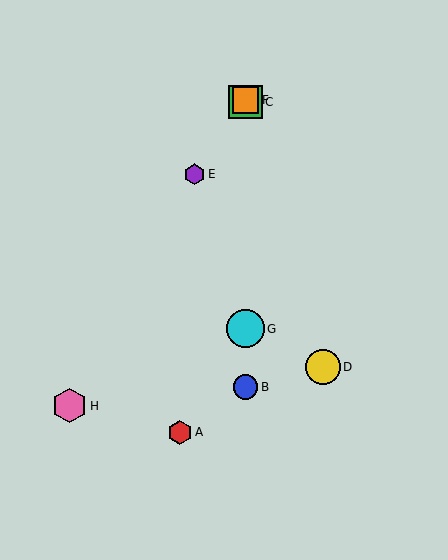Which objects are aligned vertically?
Objects B, C, F, G are aligned vertically.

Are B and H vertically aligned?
No, B is at x≈245 and H is at x≈69.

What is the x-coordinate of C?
Object C is at x≈245.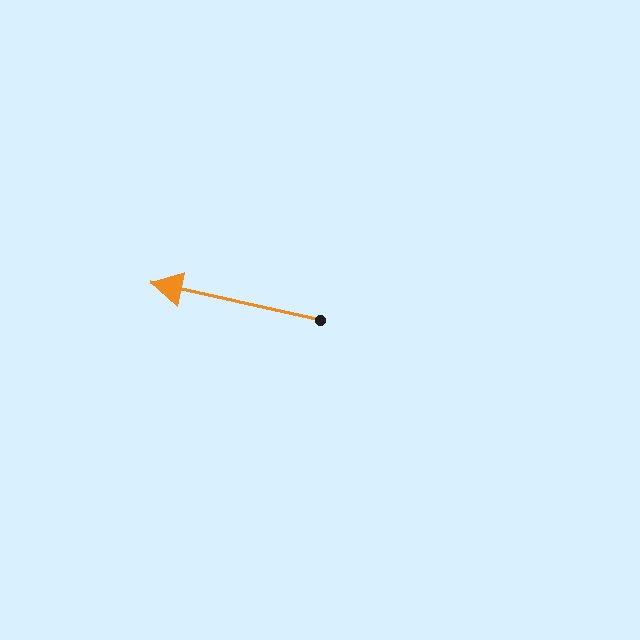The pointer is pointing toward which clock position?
Roughly 9 o'clock.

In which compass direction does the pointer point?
West.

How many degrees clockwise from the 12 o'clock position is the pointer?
Approximately 282 degrees.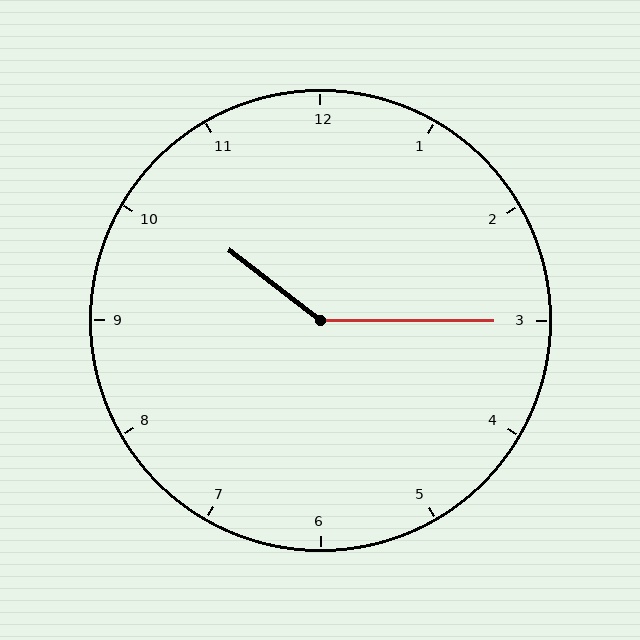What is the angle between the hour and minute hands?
Approximately 142 degrees.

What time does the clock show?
10:15.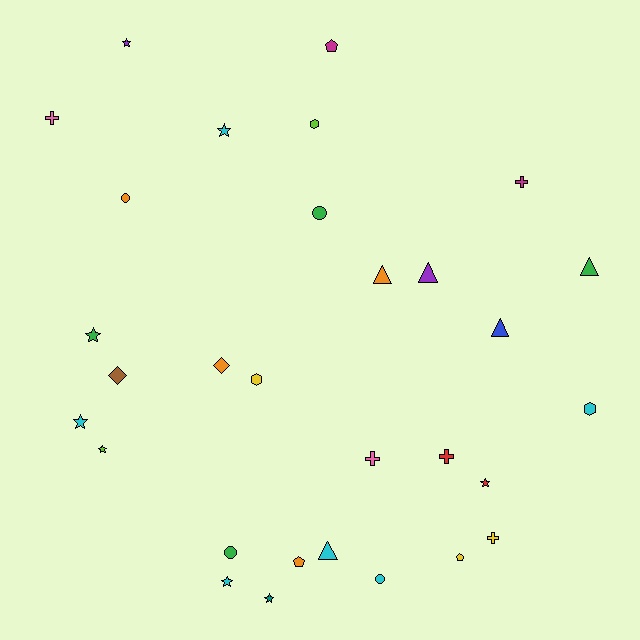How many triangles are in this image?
There are 5 triangles.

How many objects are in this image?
There are 30 objects.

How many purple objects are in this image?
There are 2 purple objects.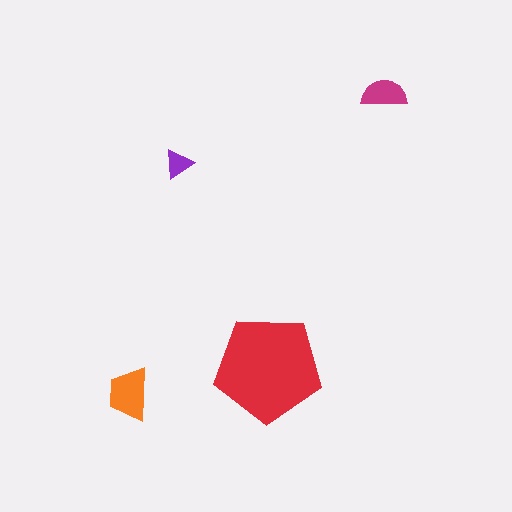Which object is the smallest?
The purple triangle.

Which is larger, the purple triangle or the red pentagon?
The red pentagon.